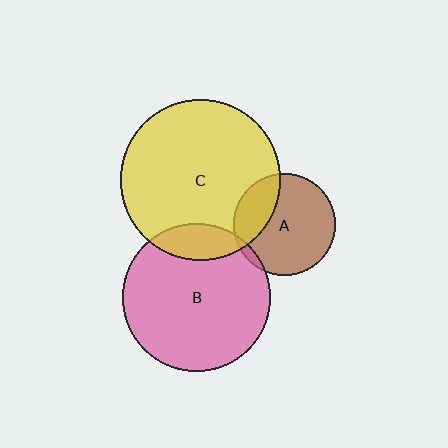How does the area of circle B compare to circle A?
Approximately 2.1 times.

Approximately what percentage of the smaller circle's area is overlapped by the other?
Approximately 15%.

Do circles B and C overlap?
Yes.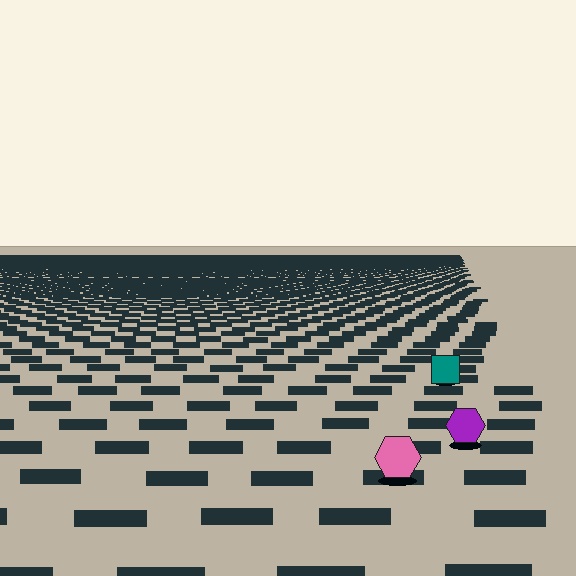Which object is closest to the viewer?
The pink hexagon is closest. The texture marks near it are larger and more spread out.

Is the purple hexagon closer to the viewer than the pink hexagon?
No. The pink hexagon is closer — you can tell from the texture gradient: the ground texture is coarser near it.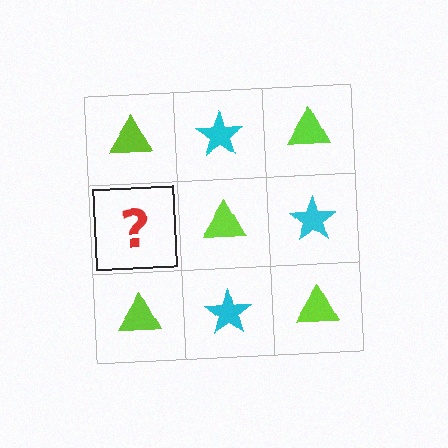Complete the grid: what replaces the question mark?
The question mark should be replaced with a cyan star.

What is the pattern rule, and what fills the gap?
The rule is that it alternates lime triangle and cyan star in a checkerboard pattern. The gap should be filled with a cyan star.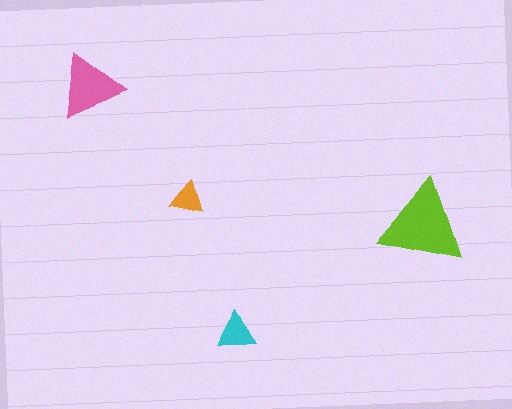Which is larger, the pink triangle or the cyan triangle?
The pink one.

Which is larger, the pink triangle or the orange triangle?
The pink one.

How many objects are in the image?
There are 4 objects in the image.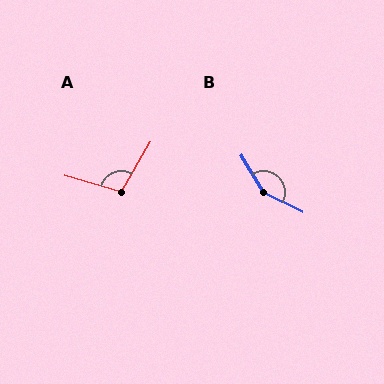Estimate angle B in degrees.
Approximately 147 degrees.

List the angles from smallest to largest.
A (104°), B (147°).